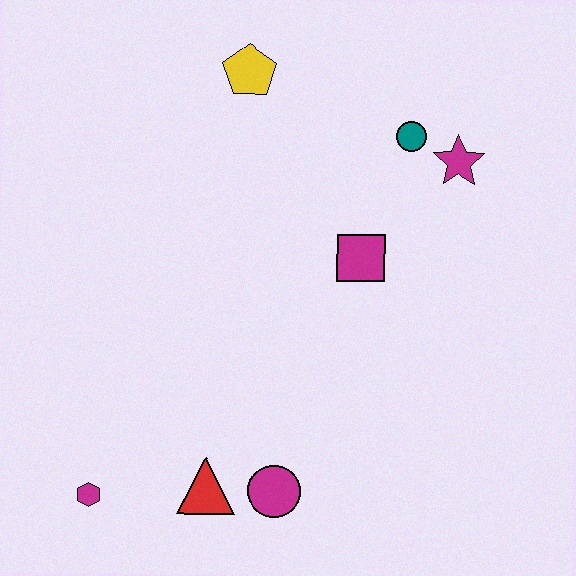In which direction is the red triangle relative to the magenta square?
The red triangle is below the magenta square.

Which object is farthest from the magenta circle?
The yellow pentagon is farthest from the magenta circle.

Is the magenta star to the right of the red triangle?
Yes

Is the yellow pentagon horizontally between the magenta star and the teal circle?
No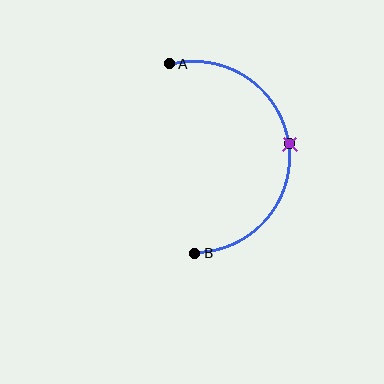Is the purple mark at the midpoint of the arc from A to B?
Yes. The purple mark lies on the arc at equal arc-length from both A and B — it is the arc midpoint.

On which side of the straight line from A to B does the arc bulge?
The arc bulges to the right of the straight line connecting A and B.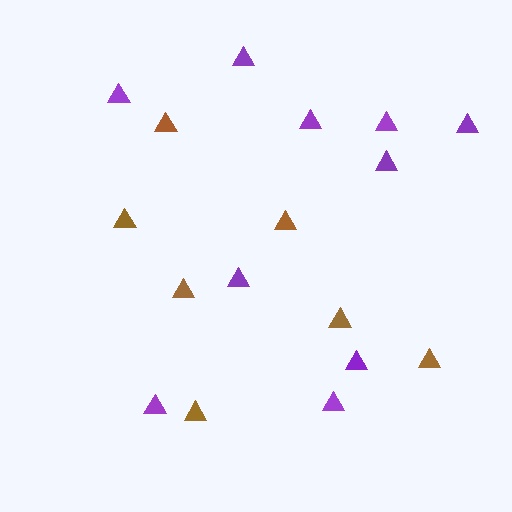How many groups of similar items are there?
There are 2 groups: one group of brown triangles (7) and one group of purple triangles (10).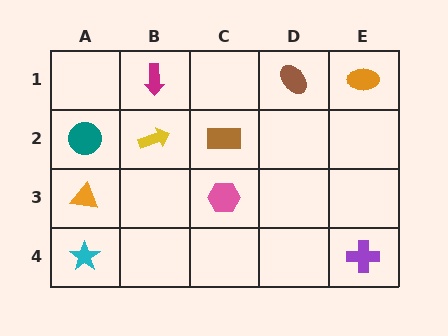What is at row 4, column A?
A cyan star.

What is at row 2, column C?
A brown rectangle.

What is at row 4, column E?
A purple cross.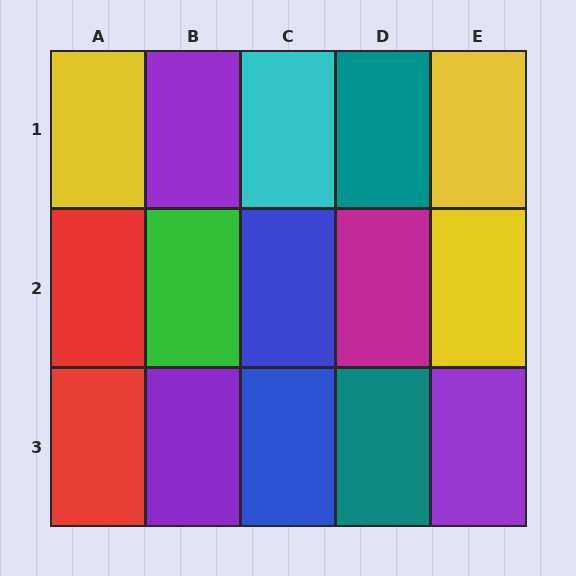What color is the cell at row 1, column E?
Yellow.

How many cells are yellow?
3 cells are yellow.